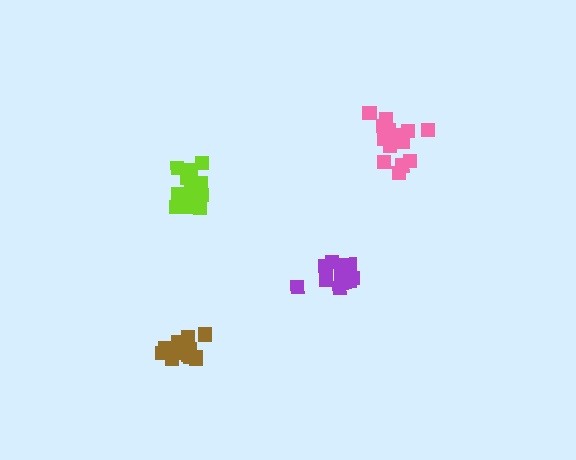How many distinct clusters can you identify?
There are 4 distinct clusters.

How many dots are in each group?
Group 1: 14 dots, Group 2: 18 dots, Group 3: 17 dots, Group 4: 12 dots (61 total).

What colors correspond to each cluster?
The clusters are colored: brown, lime, pink, purple.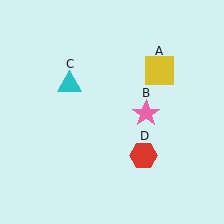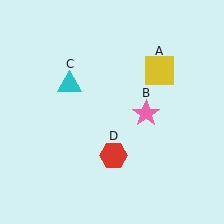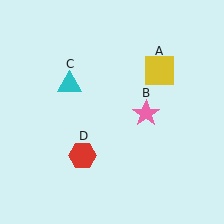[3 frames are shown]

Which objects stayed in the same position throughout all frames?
Yellow square (object A) and pink star (object B) and cyan triangle (object C) remained stationary.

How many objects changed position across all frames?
1 object changed position: red hexagon (object D).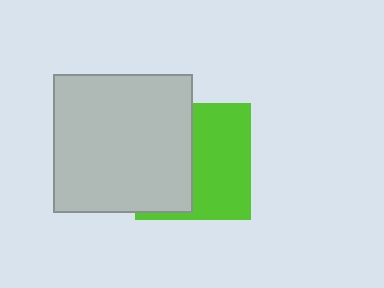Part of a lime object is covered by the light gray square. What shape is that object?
It is a square.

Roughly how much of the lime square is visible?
About half of it is visible (roughly 53%).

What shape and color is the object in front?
The object in front is a light gray square.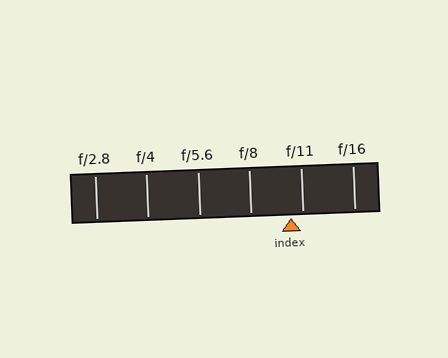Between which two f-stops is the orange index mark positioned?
The index mark is between f/8 and f/11.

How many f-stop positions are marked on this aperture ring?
There are 6 f-stop positions marked.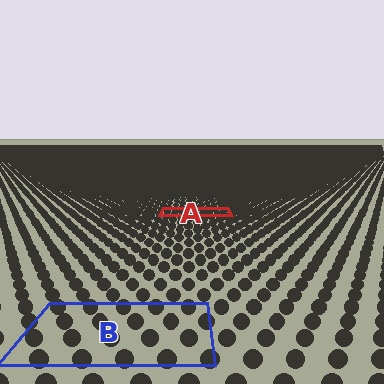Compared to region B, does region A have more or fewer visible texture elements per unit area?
Region A has more texture elements per unit area — they are packed more densely because it is farther away.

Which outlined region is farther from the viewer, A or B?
Region A is farther from the viewer — the texture elements inside it appear smaller and more densely packed.